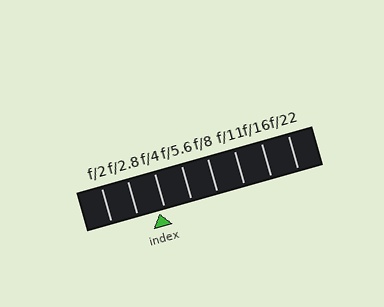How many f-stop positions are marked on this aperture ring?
There are 8 f-stop positions marked.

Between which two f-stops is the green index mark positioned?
The index mark is between f/2.8 and f/4.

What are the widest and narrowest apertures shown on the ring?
The widest aperture shown is f/2 and the narrowest is f/22.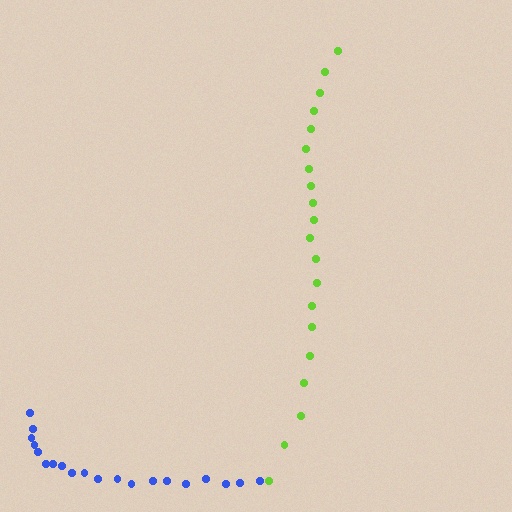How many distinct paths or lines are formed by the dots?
There are 2 distinct paths.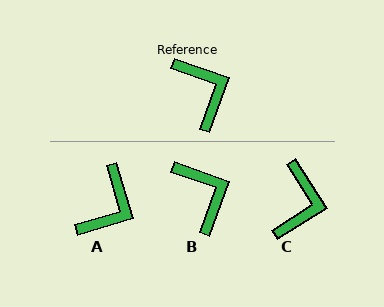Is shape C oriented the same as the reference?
No, it is off by about 38 degrees.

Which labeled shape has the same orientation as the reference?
B.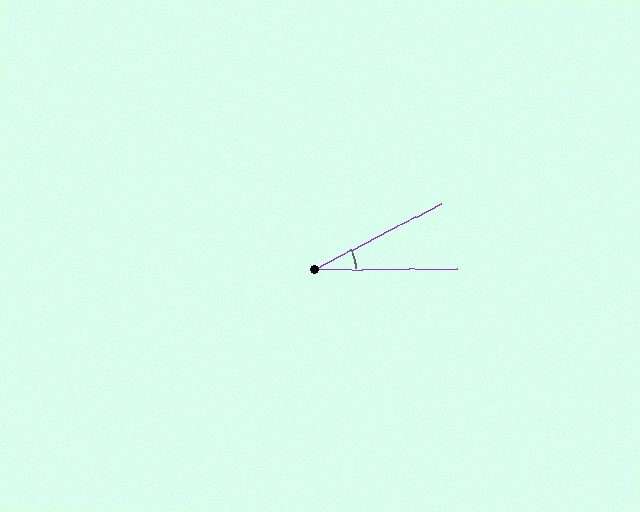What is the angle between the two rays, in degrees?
Approximately 27 degrees.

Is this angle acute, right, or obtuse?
It is acute.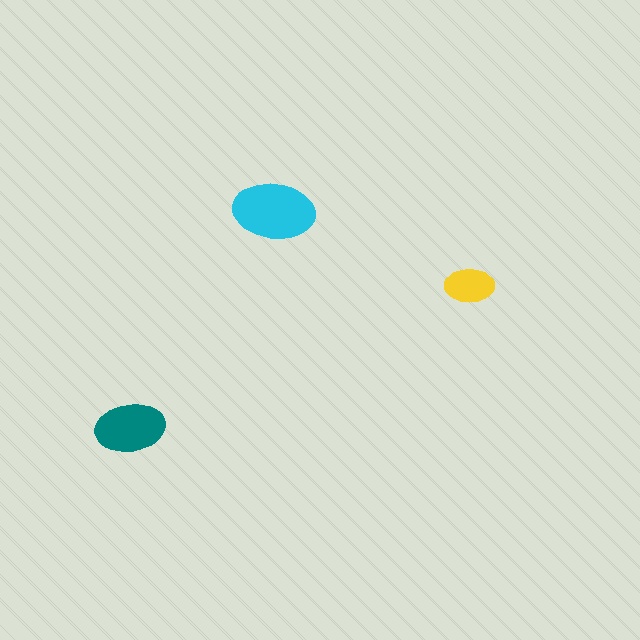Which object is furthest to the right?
The yellow ellipse is rightmost.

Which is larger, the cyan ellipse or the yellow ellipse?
The cyan one.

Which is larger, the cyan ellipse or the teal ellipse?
The cyan one.